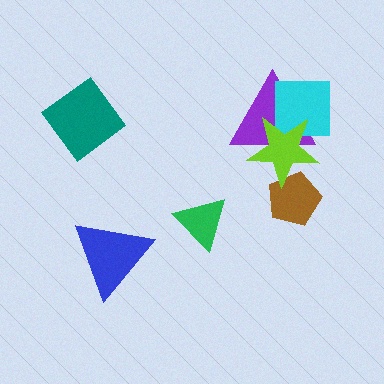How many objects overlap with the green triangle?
0 objects overlap with the green triangle.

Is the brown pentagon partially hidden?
Yes, it is partially covered by another shape.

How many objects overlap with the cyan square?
2 objects overlap with the cyan square.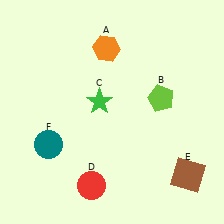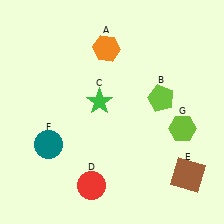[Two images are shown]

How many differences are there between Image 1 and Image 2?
There is 1 difference between the two images.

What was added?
A lime hexagon (G) was added in Image 2.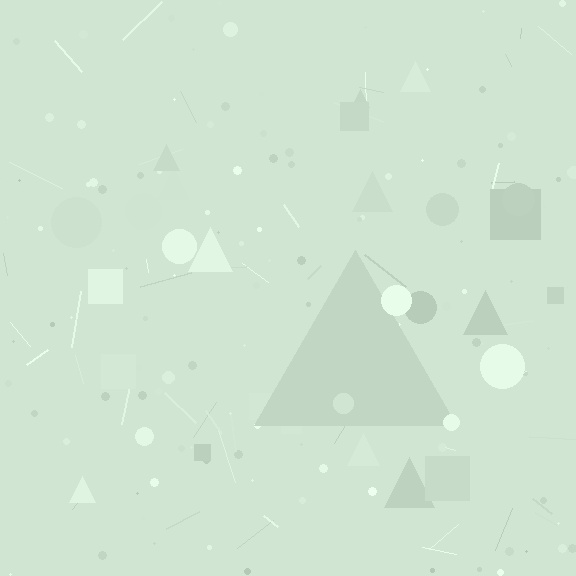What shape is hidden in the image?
A triangle is hidden in the image.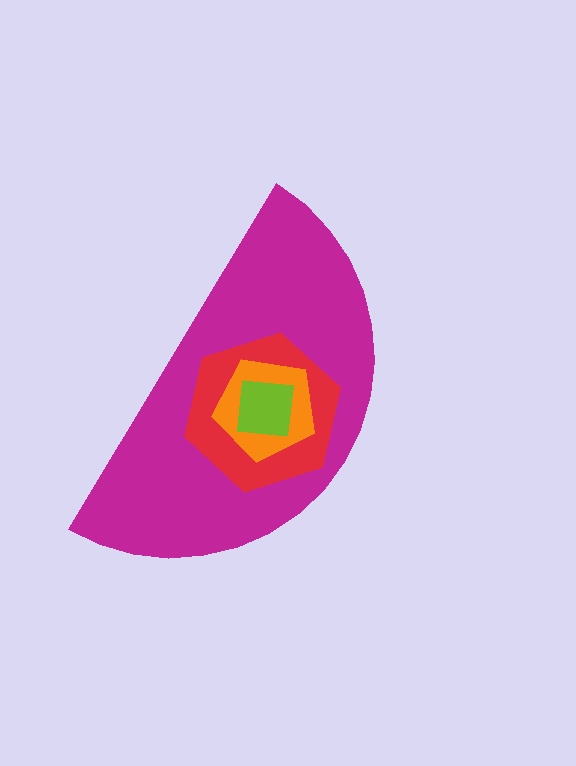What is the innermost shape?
The lime square.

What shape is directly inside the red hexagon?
The orange pentagon.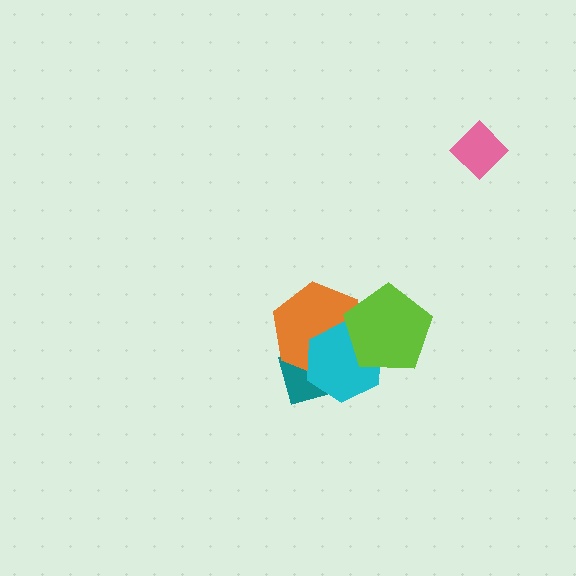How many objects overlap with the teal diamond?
2 objects overlap with the teal diamond.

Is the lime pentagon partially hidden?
No, no other shape covers it.